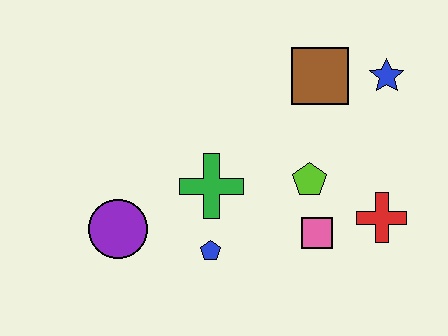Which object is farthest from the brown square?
The purple circle is farthest from the brown square.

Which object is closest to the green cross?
The blue pentagon is closest to the green cross.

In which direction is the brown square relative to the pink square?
The brown square is above the pink square.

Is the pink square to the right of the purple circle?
Yes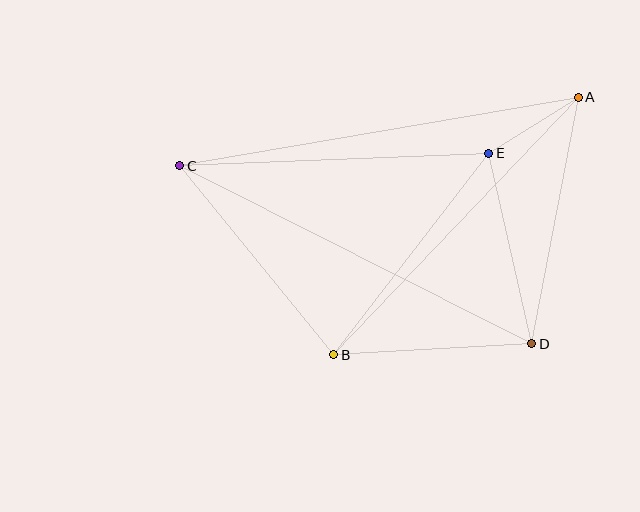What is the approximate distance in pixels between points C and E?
The distance between C and E is approximately 309 pixels.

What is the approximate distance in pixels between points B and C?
The distance between B and C is approximately 244 pixels.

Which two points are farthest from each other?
Points A and C are farthest from each other.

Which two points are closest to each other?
Points A and E are closest to each other.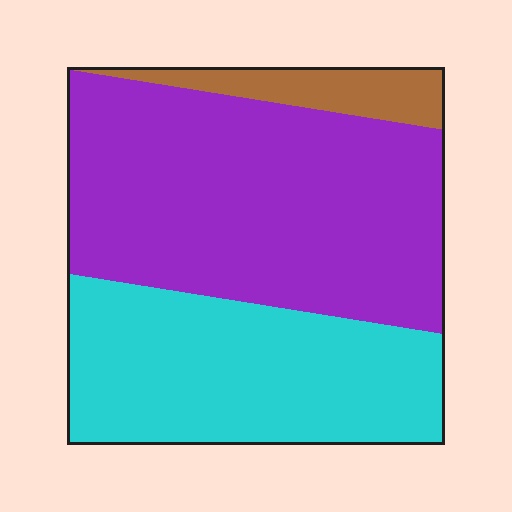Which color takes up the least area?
Brown, at roughly 10%.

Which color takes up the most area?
Purple, at roughly 55%.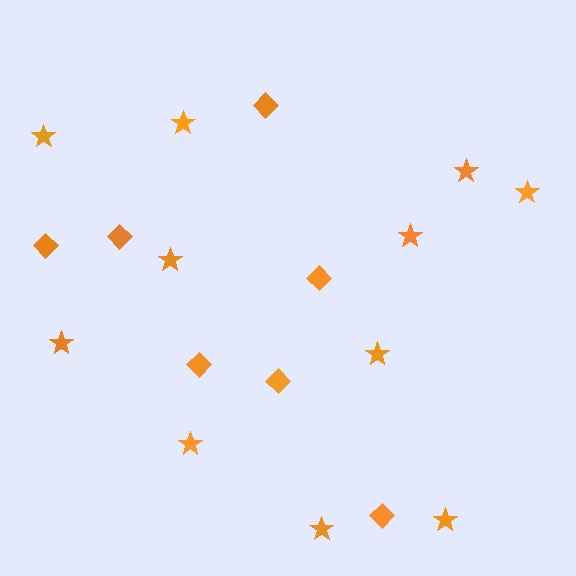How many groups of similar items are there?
There are 2 groups: one group of diamonds (7) and one group of stars (11).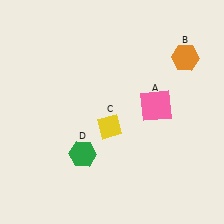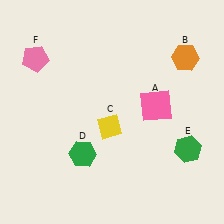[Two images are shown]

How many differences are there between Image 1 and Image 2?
There are 2 differences between the two images.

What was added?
A green hexagon (E), a pink pentagon (F) were added in Image 2.